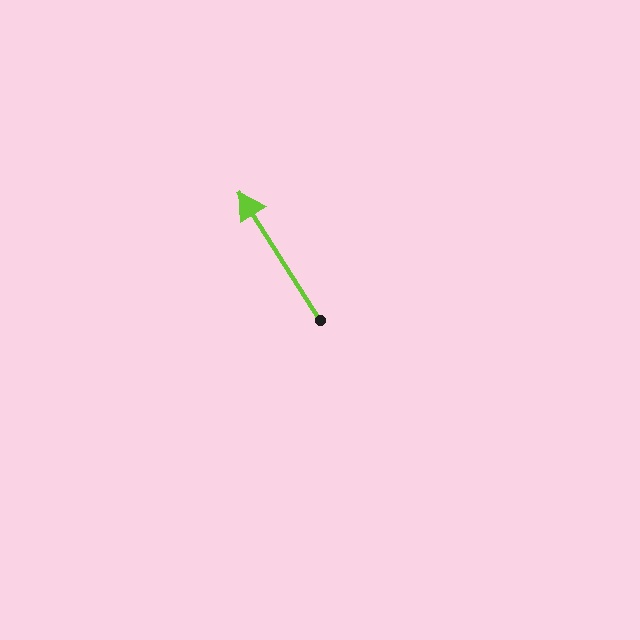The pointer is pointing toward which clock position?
Roughly 11 o'clock.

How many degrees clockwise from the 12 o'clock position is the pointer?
Approximately 328 degrees.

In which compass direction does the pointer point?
Northwest.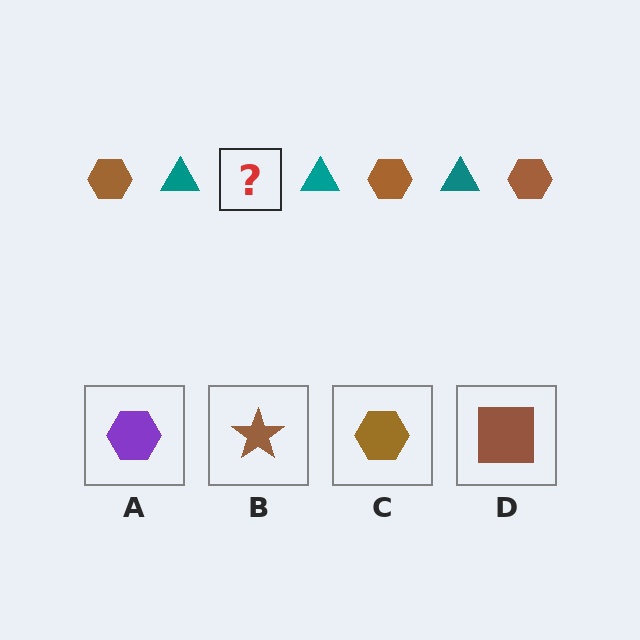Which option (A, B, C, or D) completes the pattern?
C.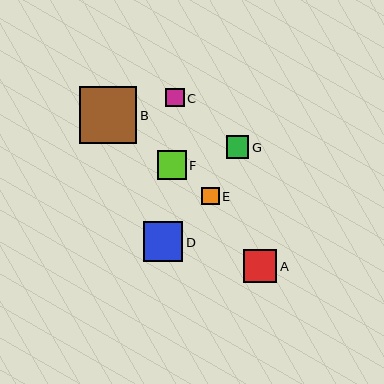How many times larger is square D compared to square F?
Square D is approximately 1.4 times the size of square F.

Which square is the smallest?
Square E is the smallest with a size of approximately 18 pixels.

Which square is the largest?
Square B is the largest with a size of approximately 57 pixels.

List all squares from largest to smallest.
From largest to smallest: B, D, A, F, G, C, E.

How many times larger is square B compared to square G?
Square B is approximately 2.6 times the size of square G.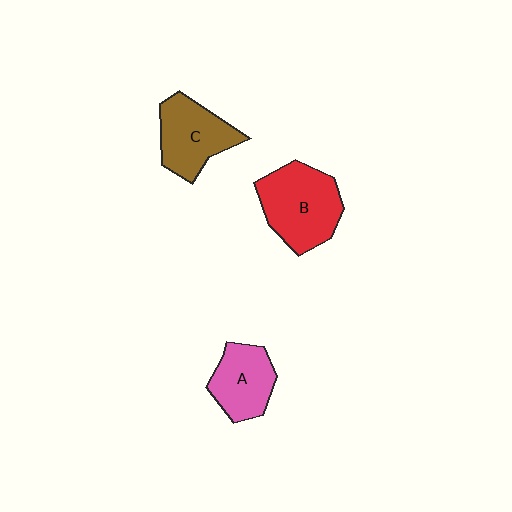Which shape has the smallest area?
Shape A (pink).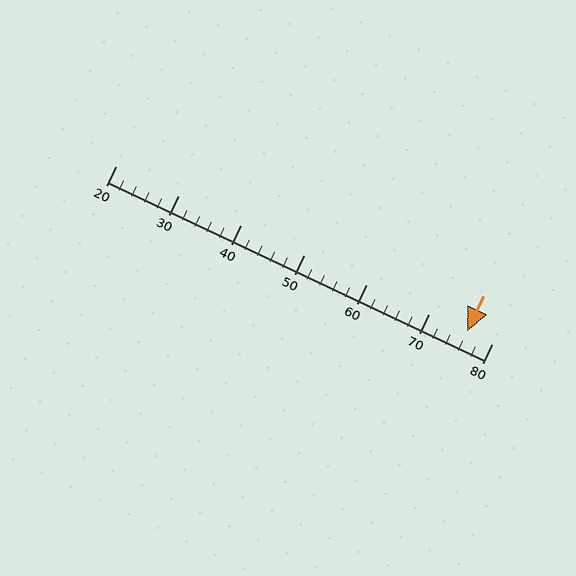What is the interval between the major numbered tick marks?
The major tick marks are spaced 10 units apart.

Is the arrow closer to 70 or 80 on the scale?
The arrow is closer to 80.